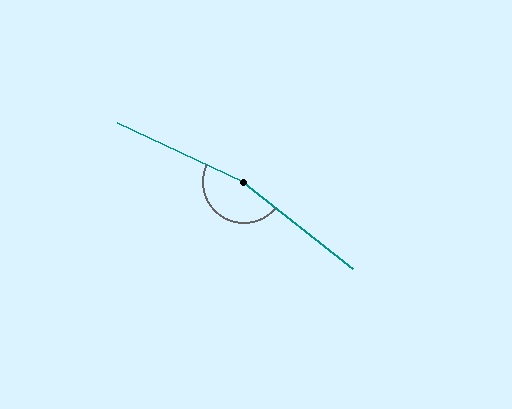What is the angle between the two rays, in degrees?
Approximately 166 degrees.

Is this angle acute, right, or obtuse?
It is obtuse.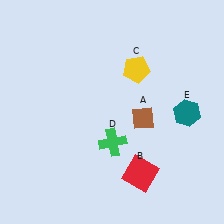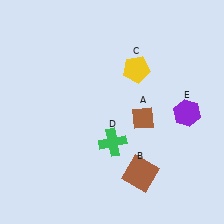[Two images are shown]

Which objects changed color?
B changed from red to brown. E changed from teal to purple.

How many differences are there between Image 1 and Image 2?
There are 2 differences between the two images.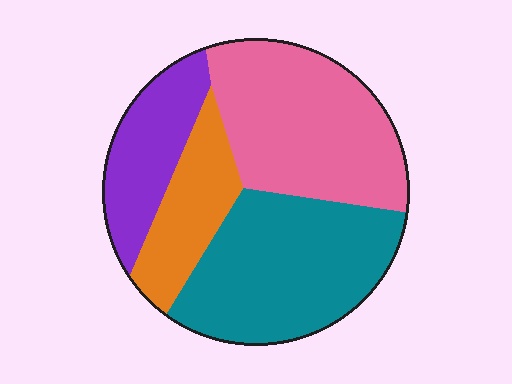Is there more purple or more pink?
Pink.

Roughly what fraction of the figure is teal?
Teal covers about 35% of the figure.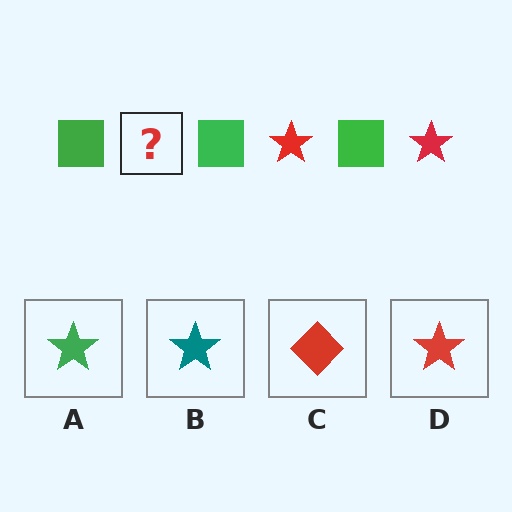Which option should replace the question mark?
Option D.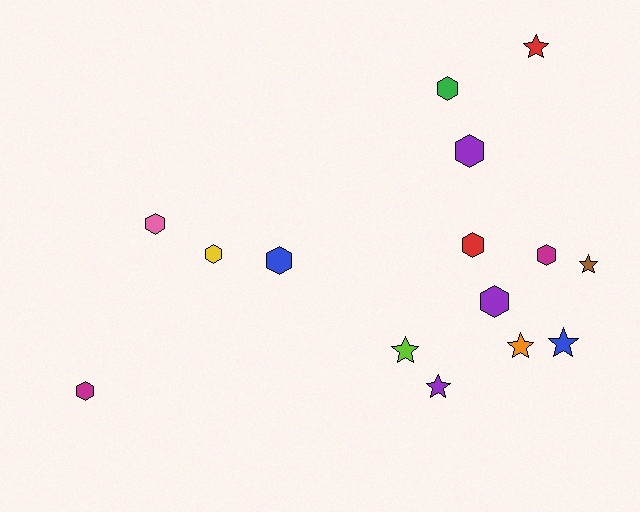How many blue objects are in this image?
There are 2 blue objects.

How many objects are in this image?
There are 15 objects.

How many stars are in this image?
There are 6 stars.